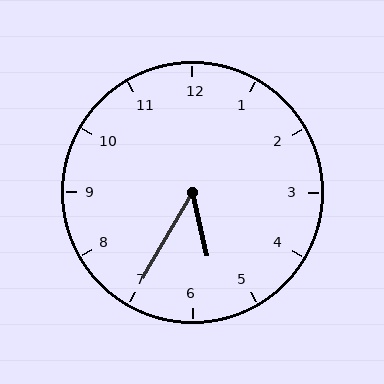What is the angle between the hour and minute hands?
Approximately 42 degrees.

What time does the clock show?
5:35.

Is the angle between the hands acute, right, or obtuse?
It is acute.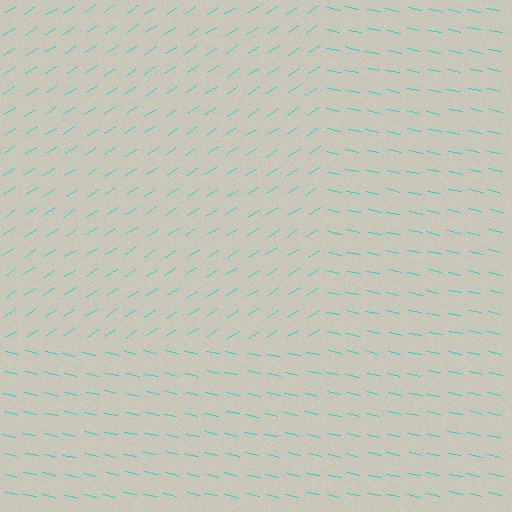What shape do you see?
I see a rectangle.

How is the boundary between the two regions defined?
The boundary is defined purely by a change in line orientation (approximately 45 degrees difference). All lines are the same color and thickness.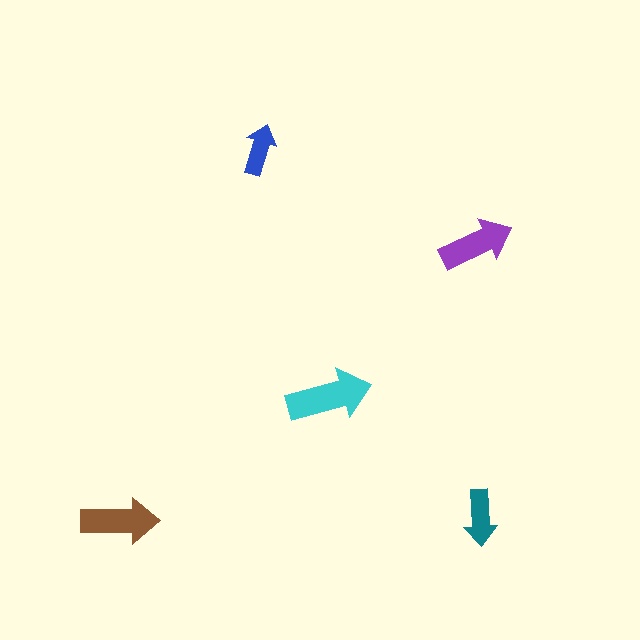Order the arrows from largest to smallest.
the cyan one, the brown one, the purple one, the teal one, the blue one.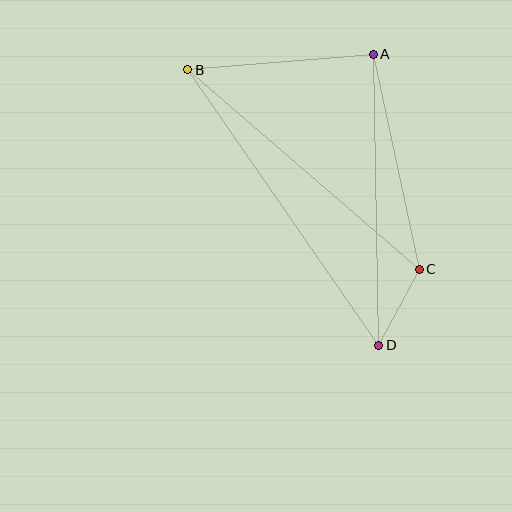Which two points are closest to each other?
Points C and D are closest to each other.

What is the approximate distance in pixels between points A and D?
The distance between A and D is approximately 291 pixels.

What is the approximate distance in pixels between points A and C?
The distance between A and C is approximately 220 pixels.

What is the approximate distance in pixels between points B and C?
The distance between B and C is approximately 306 pixels.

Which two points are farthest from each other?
Points B and D are farthest from each other.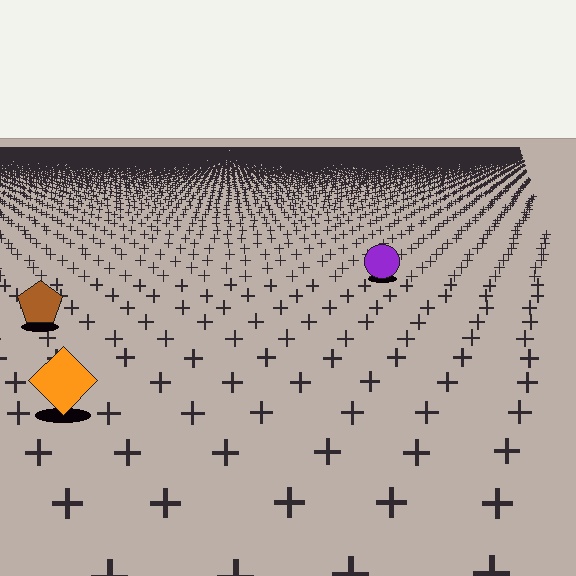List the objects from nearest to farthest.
From nearest to farthest: the orange diamond, the brown pentagon, the purple circle.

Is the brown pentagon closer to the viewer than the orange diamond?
No. The orange diamond is closer — you can tell from the texture gradient: the ground texture is coarser near it.